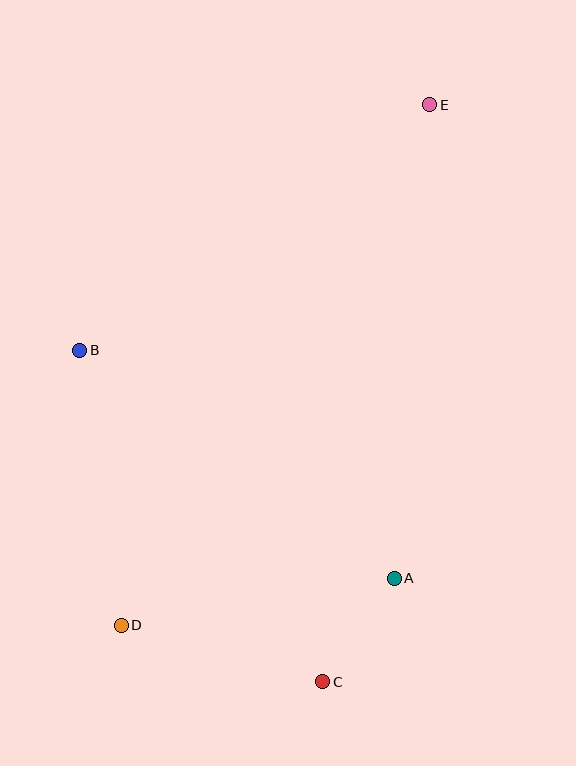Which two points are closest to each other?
Points A and C are closest to each other.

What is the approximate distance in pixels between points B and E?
The distance between B and E is approximately 427 pixels.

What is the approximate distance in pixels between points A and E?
The distance between A and E is approximately 475 pixels.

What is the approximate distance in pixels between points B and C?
The distance between B and C is approximately 411 pixels.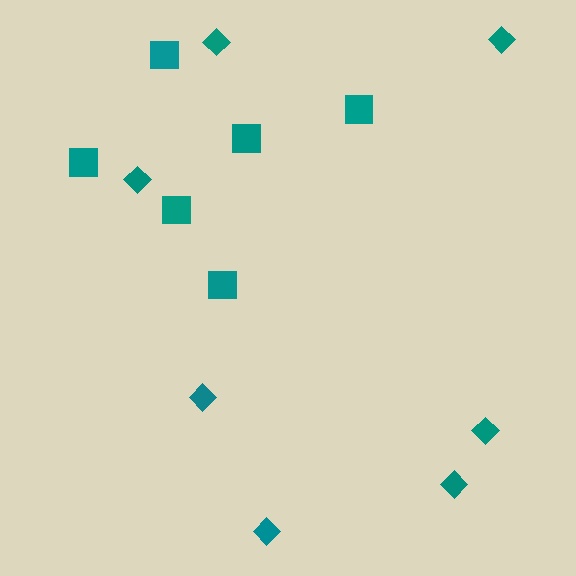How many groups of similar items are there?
There are 2 groups: one group of squares (6) and one group of diamonds (7).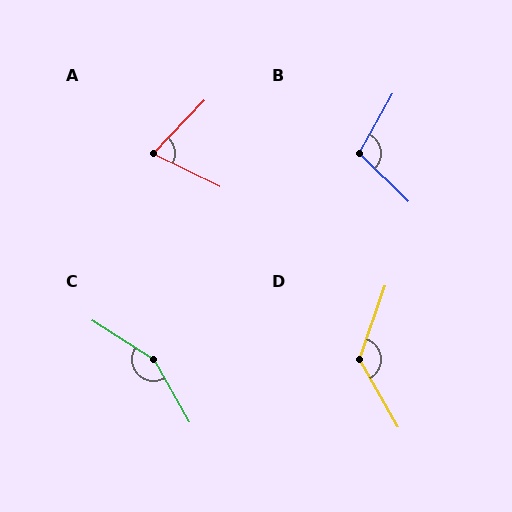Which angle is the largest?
C, at approximately 152 degrees.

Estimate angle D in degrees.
Approximately 131 degrees.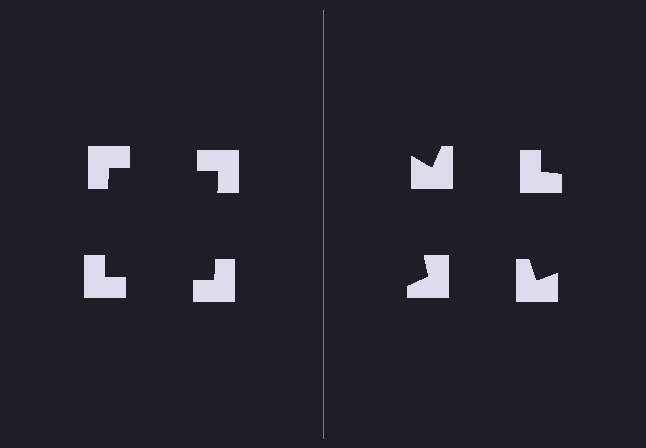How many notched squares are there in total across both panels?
8 — 4 on each side.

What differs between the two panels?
The notched squares are positioned identically on both sides; only the wedge orientations differ. On the left they align to a square; on the right they are misaligned.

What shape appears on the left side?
An illusory square.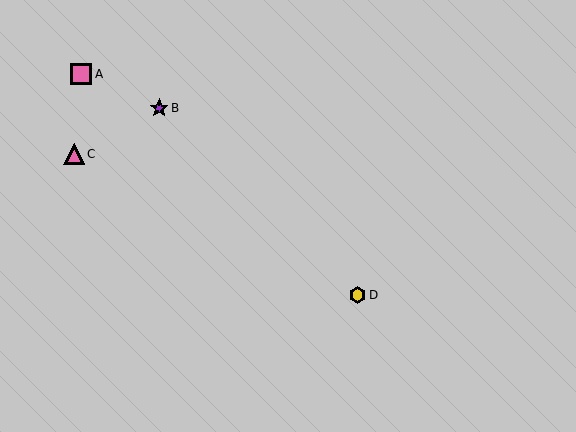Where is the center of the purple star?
The center of the purple star is at (159, 108).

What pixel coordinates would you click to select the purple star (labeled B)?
Click at (159, 108) to select the purple star B.